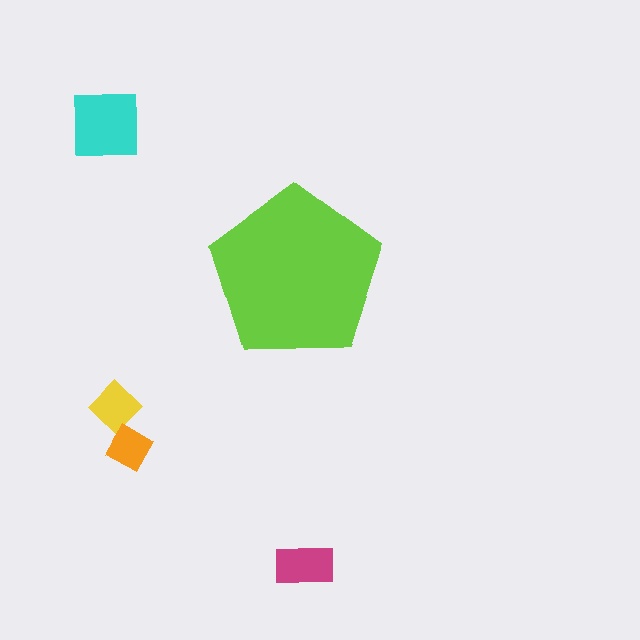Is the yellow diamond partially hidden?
No, the yellow diamond is fully visible.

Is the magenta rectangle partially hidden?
No, the magenta rectangle is fully visible.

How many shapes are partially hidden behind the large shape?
0 shapes are partially hidden.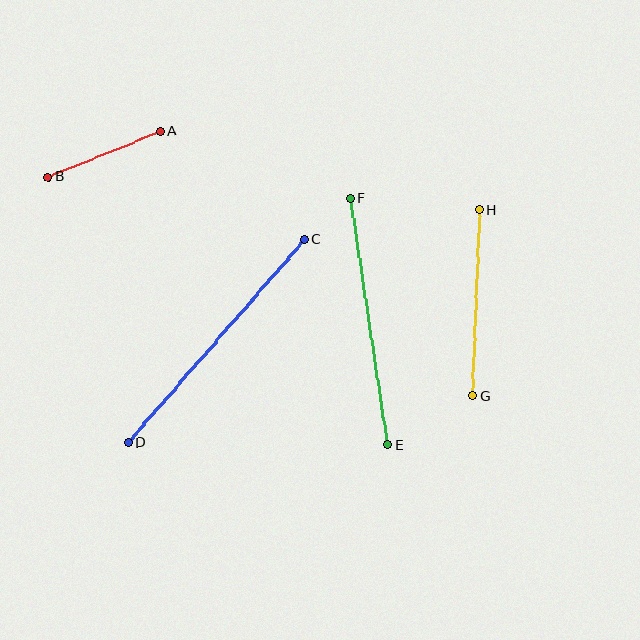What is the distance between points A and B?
The distance is approximately 121 pixels.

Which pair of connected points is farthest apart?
Points C and D are farthest apart.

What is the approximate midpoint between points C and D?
The midpoint is at approximately (216, 341) pixels.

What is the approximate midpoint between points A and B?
The midpoint is at approximately (104, 154) pixels.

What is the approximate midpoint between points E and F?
The midpoint is at approximately (369, 322) pixels.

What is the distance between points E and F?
The distance is approximately 250 pixels.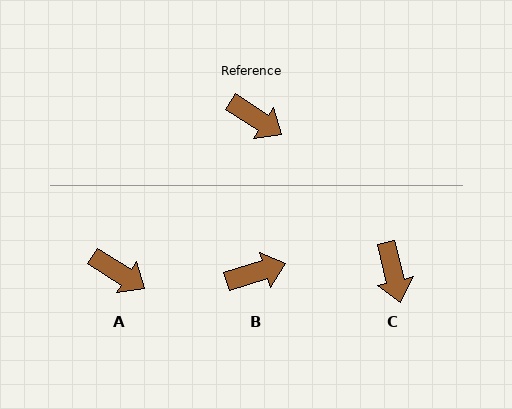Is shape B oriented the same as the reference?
No, it is off by about 50 degrees.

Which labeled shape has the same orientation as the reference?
A.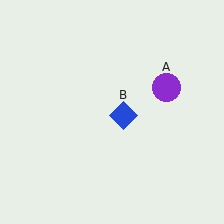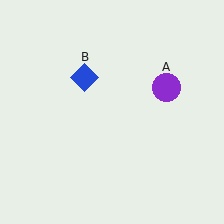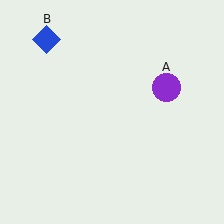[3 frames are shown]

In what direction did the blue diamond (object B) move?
The blue diamond (object B) moved up and to the left.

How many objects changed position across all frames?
1 object changed position: blue diamond (object B).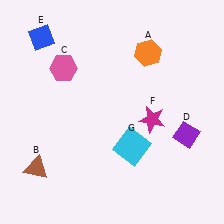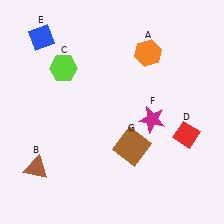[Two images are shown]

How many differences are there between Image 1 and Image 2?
There are 3 differences between the two images.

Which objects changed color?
C changed from pink to lime. D changed from purple to red. G changed from cyan to brown.